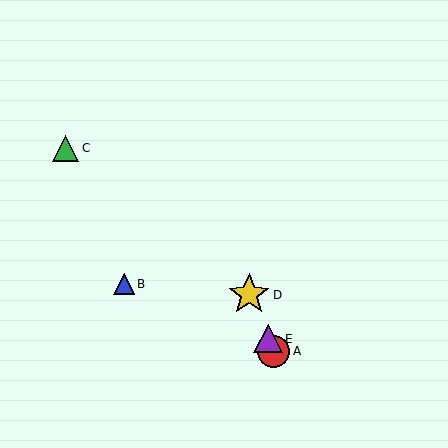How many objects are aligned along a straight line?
3 objects (A, D, E) are aligned along a straight line.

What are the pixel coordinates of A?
Object A is at (273, 351).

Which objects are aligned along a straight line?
Objects A, D, E are aligned along a straight line.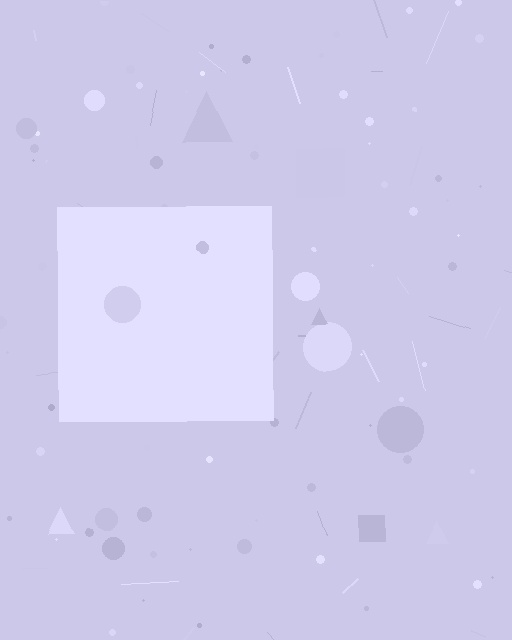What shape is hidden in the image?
A square is hidden in the image.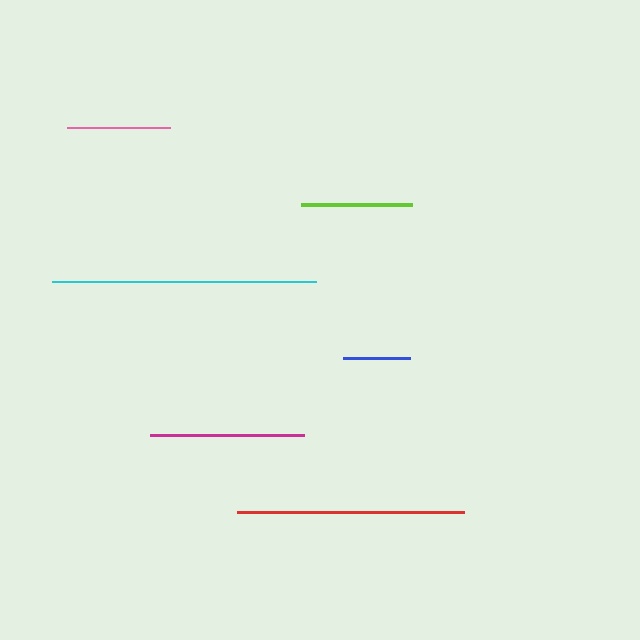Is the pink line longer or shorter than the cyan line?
The cyan line is longer than the pink line.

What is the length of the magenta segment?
The magenta segment is approximately 155 pixels long.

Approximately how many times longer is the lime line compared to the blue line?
The lime line is approximately 1.6 times the length of the blue line.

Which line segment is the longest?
The cyan line is the longest at approximately 265 pixels.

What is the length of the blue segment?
The blue segment is approximately 67 pixels long.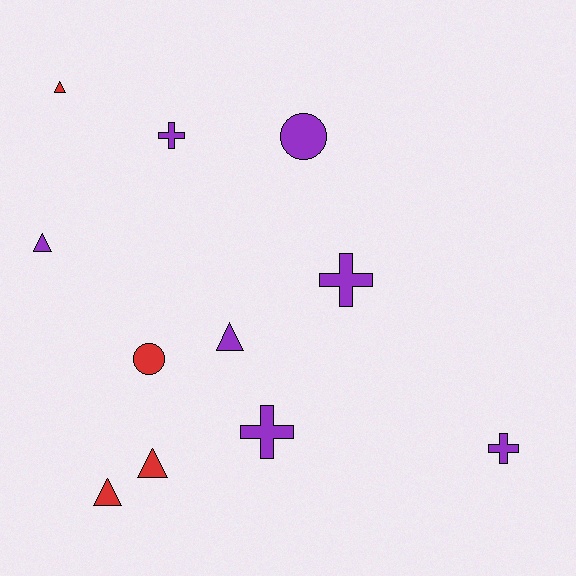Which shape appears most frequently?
Triangle, with 5 objects.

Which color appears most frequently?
Purple, with 7 objects.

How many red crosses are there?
There are no red crosses.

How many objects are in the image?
There are 11 objects.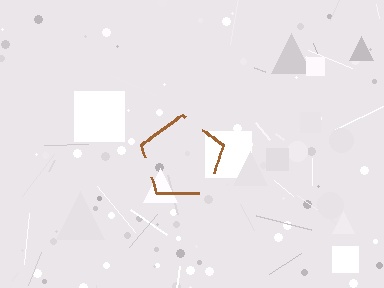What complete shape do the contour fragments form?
The contour fragments form a pentagon.